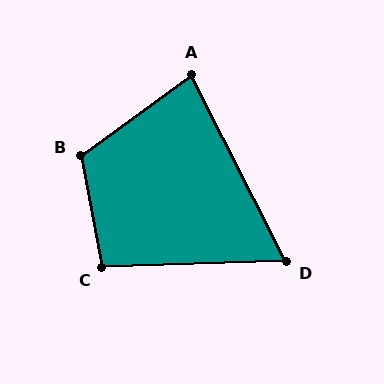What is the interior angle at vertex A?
Approximately 81 degrees (acute).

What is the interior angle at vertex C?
Approximately 99 degrees (obtuse).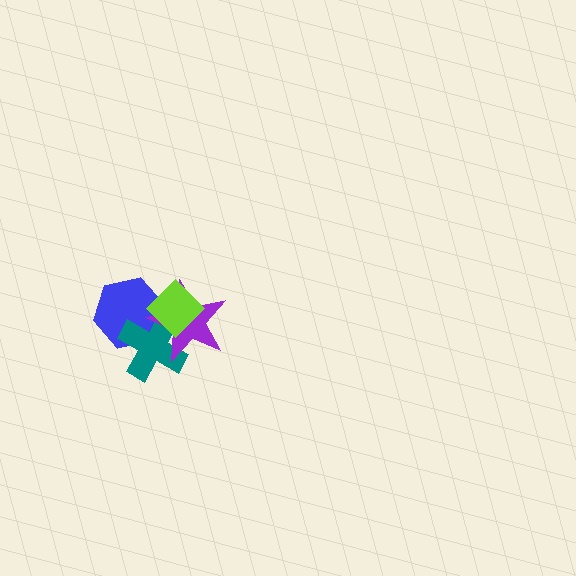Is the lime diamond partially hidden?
No, no other shape covers it.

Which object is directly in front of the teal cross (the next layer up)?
The purple star is directly in front of the teal cross.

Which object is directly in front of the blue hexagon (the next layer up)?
The teal cross is directly in front of the blue hexagon.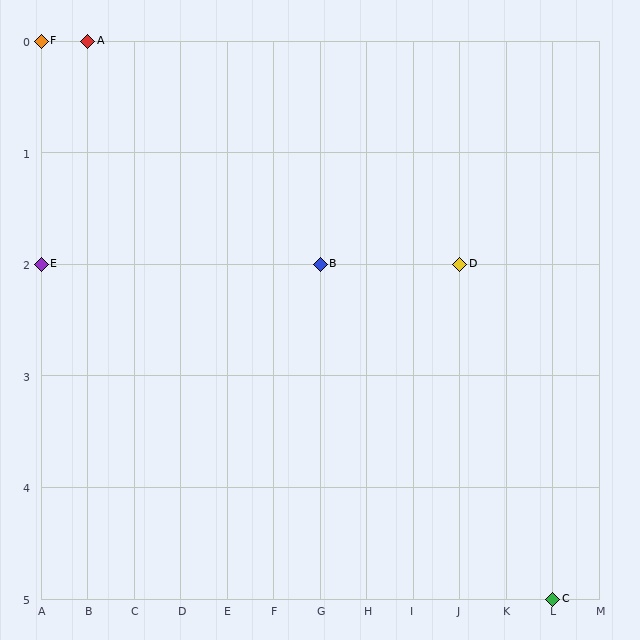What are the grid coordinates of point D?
Point D is at grid coordinates (J, 2).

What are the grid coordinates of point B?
Point B is at grid coordinates (G, 2).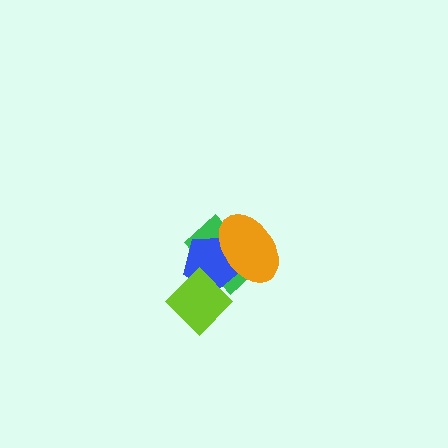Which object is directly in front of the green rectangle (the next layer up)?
The blue pentagon is directly in front of the green rectangle.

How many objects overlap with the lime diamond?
2 objects overlap with the lime diamond.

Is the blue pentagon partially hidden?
Yes, it is partially covered by another shape.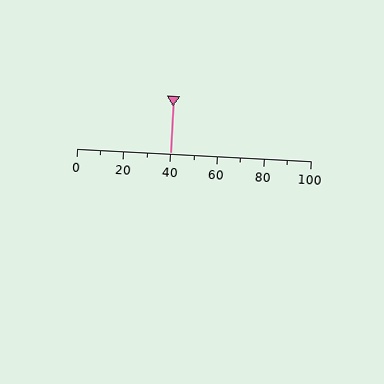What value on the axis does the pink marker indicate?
The marker indicates approximately 40.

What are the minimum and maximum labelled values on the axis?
The axis runs from 0 to 100.